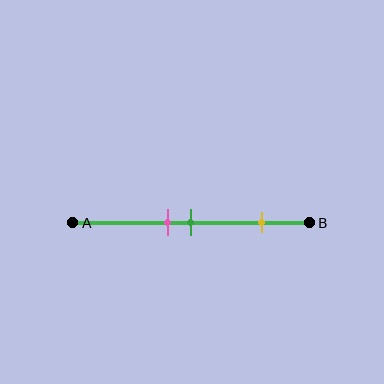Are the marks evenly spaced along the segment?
No, the marks are not evenly spaced.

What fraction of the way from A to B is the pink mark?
The pink mark is approximately 40% (0.4) of the way from A to B.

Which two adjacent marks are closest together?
The pink and green marks are the closest adjacent pair.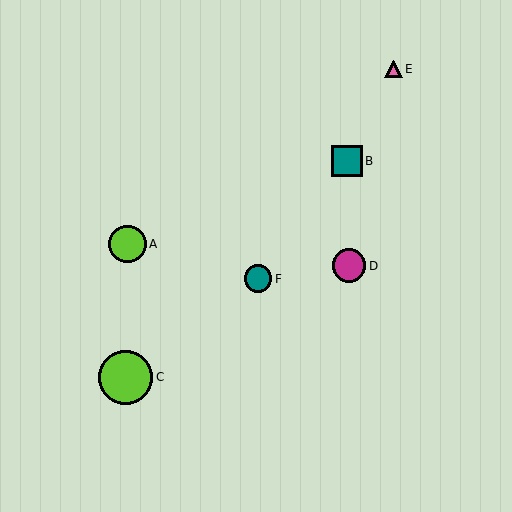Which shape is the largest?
The lime circle (labeled C) is the largest.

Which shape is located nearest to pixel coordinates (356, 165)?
The teal square (labeled B) at (347, 161) is nearest to that location.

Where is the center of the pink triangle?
The center of the pink triangle is at (394, 69).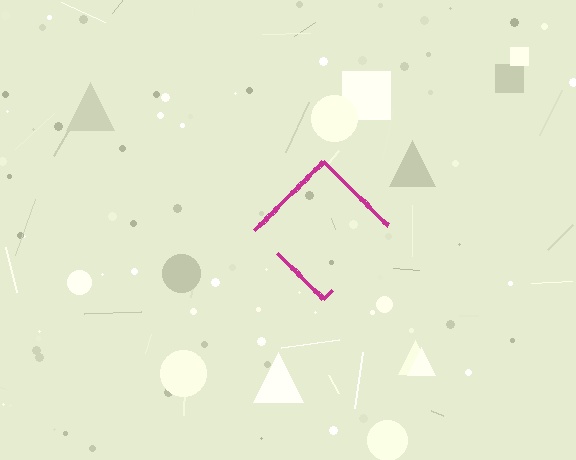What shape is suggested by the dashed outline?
The dashed outline suggests a diamond.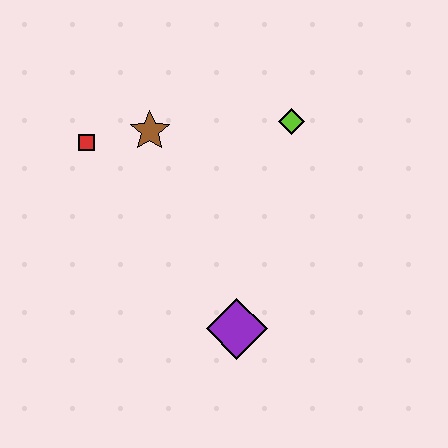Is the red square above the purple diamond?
Yes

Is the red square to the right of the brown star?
No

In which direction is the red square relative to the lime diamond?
The red square is to the left of the lime diamond.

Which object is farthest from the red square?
The purple diamond is farthest from the red square.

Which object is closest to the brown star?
The red square is closest to the brown star.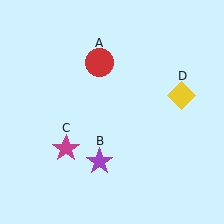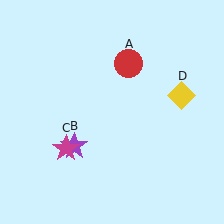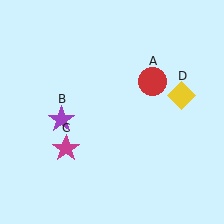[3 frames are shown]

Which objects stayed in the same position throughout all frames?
Magenta star (object C) and yellow diamond (object D) remained stationary.